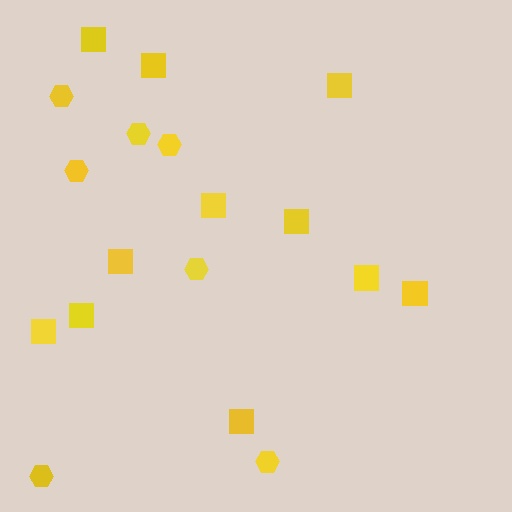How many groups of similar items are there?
There are 2 groups: one group of squares (11) and one group of hexagons (7).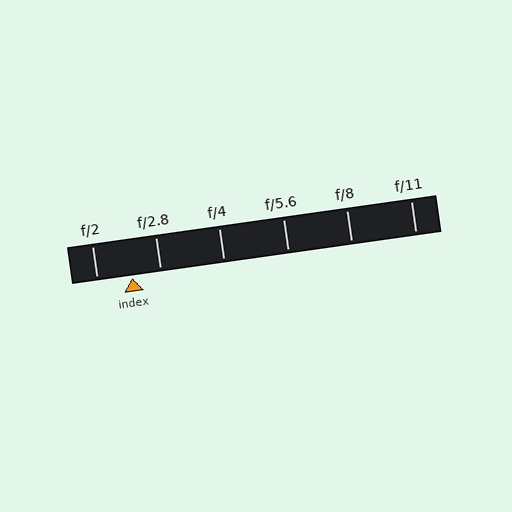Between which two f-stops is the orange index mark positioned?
The index mark is between f/2 and f/2.8.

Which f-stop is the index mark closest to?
The index mark is closest to f/2.8.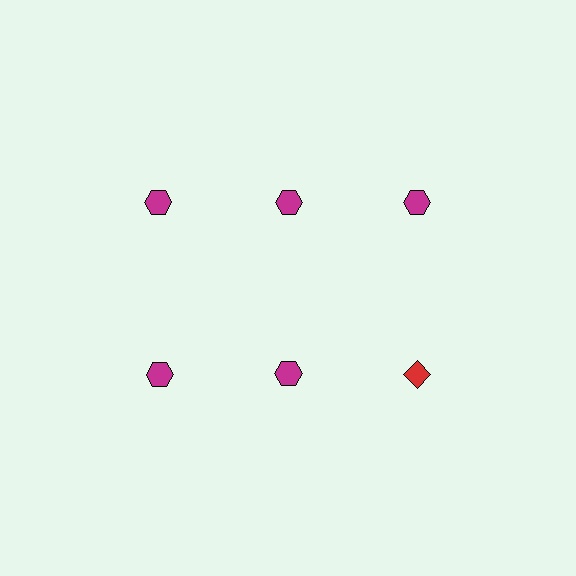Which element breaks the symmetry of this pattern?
The red diamond in the second row, center column breaks the symmetry. All other shapes are magenta hexagons.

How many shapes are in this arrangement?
There are 6 shapes arranged in a grid pattern.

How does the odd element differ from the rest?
It differs in both color (red instead of magenta) and shape (diamond instead of hexagon).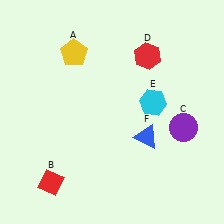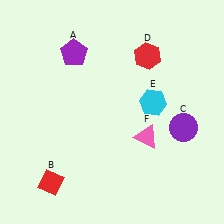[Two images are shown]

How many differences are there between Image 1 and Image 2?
There are 2 differences between the two images.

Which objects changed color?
A changed from yellow to purple. F changed from blue to pink.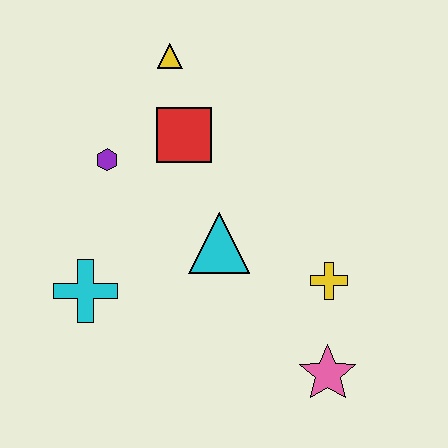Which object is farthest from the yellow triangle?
The pink star is farthest from the yellow triangle.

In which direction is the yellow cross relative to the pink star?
The yellow cross is above the pink star.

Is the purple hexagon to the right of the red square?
No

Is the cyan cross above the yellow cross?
No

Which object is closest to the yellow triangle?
The red square is closest to the yellow triangle.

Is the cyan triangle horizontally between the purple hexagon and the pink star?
Yes